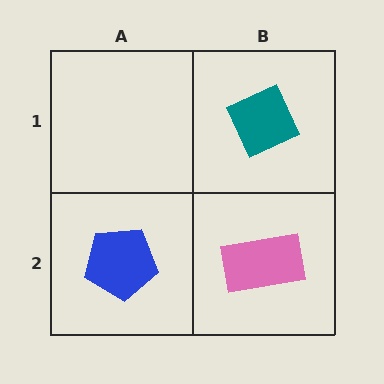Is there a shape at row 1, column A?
No, that cell is empty.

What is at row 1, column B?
A teal diamond.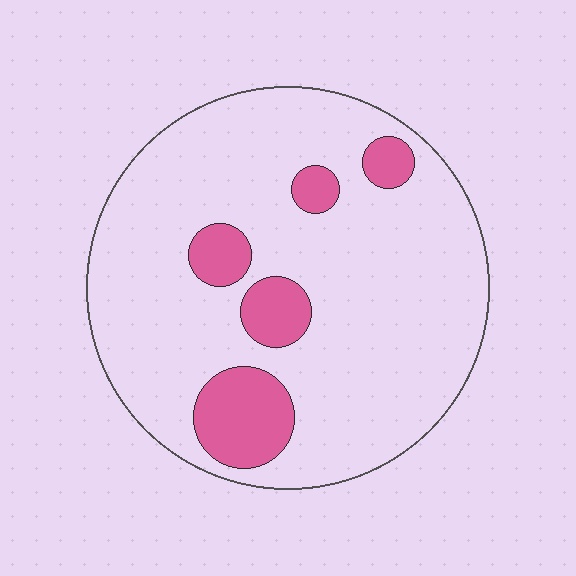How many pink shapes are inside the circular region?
5.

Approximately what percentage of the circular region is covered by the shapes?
Approximately 15%.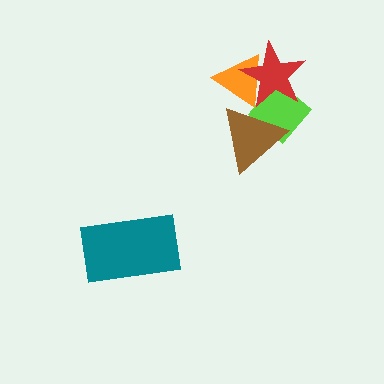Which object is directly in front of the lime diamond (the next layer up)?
The orange triangle is directly in front of the lime diamond.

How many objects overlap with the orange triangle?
3 objects overlap with the orange triangle.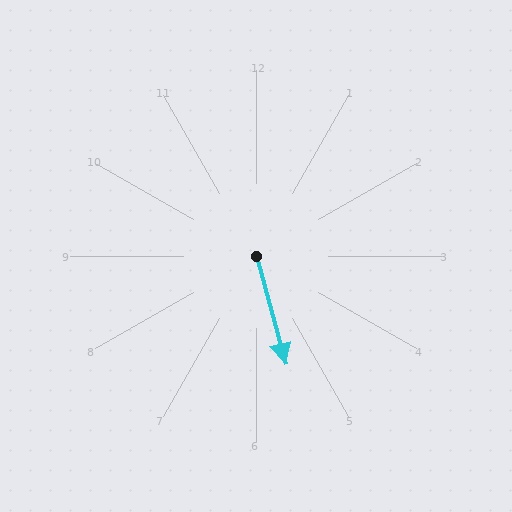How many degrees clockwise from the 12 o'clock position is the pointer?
Approximately 165 degrees.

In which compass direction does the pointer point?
South.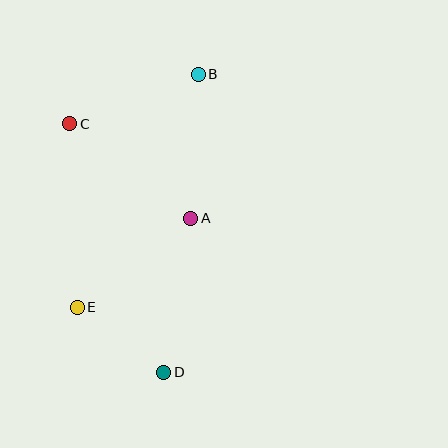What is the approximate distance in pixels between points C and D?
The distance between C and D is approximately 265 pixels.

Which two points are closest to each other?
Points D and E are closest to each other.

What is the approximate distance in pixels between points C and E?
The distance between C and E is approximately 183 pixels.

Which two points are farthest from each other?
Points B and D are farthest from each other.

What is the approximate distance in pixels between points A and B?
The distance between A and B is approximately 144 pixels.